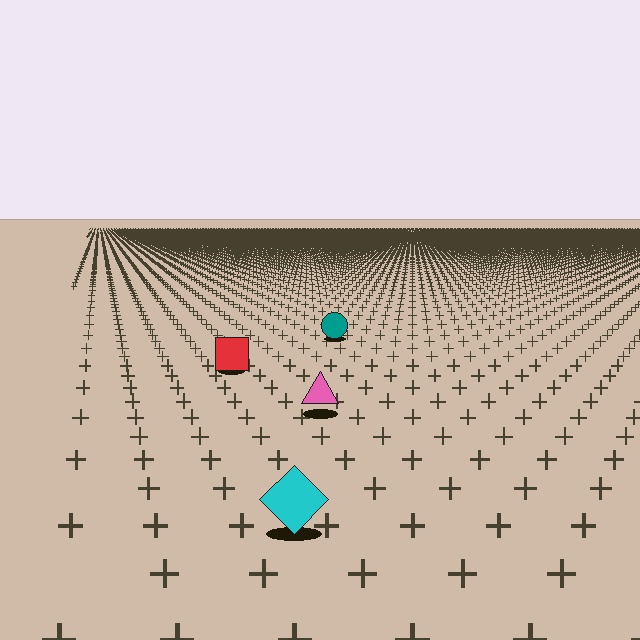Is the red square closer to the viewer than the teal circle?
Yes. The red square is closer — you can tell from the texture gradient: the ground texture is coarser near it.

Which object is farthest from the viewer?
The teal circle is farthest from the viewer. It appears smaller and the ground texture around it is denser.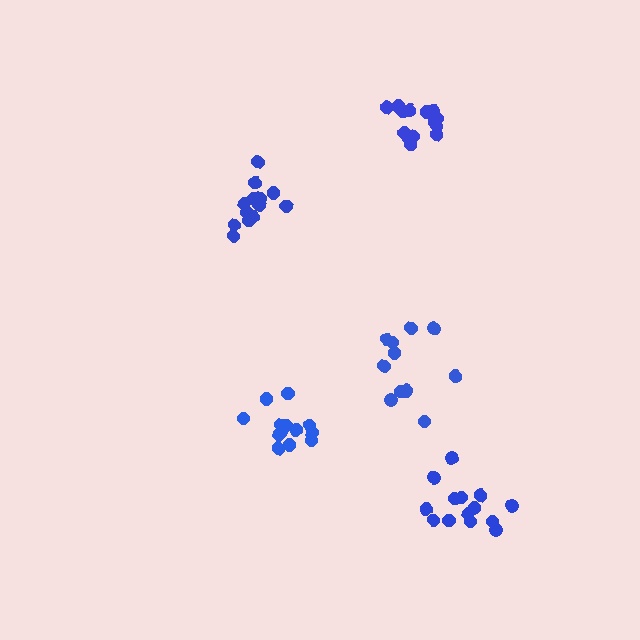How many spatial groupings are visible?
There are 5 spatial groupings.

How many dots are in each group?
Group 1: 12 dots, Group 2: 13 dots, Group 3: 14 dots, Group 4: 15 dots, Group 5: 13 dots (67 total).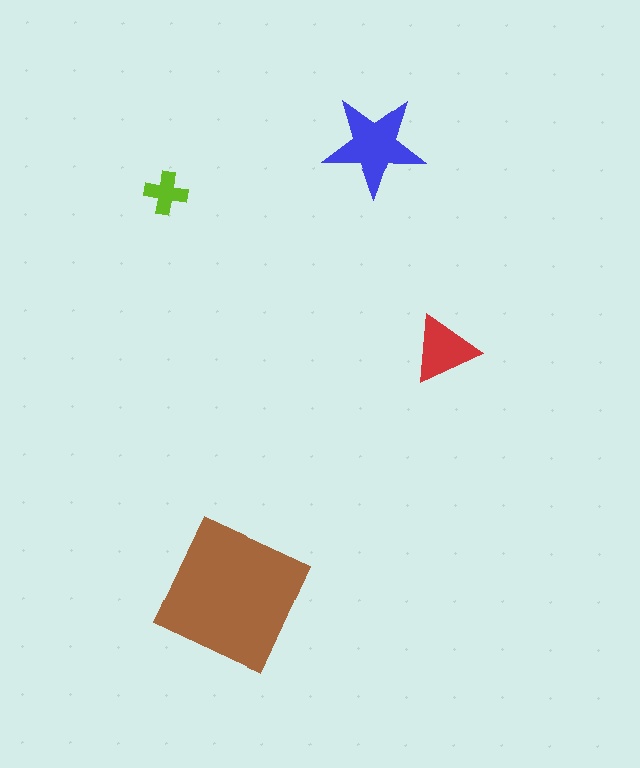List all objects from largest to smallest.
The brown square, the blue star, the red triangle, the lime cross.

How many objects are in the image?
There are 4 objects in the image.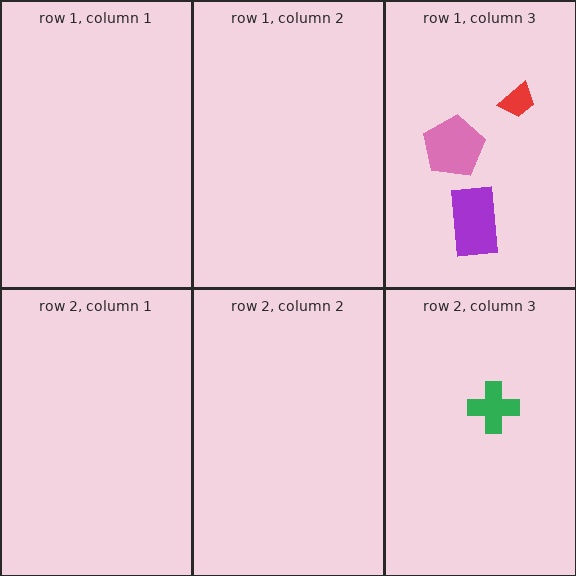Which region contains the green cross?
The row 2, column 3 region.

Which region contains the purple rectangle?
The row 1, column 3 region.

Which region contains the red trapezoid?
The row 1, column 3 region.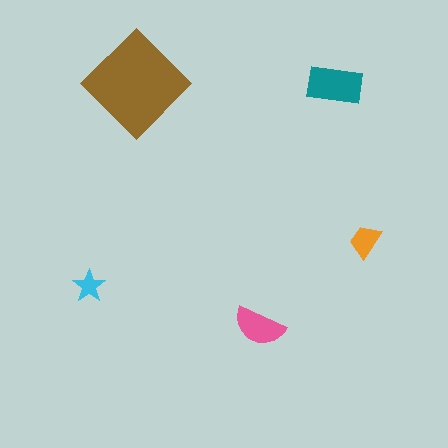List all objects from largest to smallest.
The brown diamond, the teal rectangle, the pink semicircle, the orange trapezoid, the cyan star.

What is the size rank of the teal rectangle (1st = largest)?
2nd.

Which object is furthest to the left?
The cyan star is leftmost.